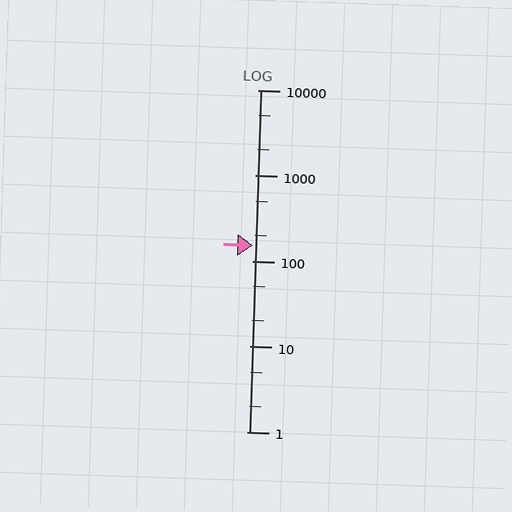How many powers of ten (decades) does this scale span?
The scale spans 4 decades, from 1 to 10000.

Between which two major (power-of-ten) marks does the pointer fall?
The pointer is between 100 and 1000.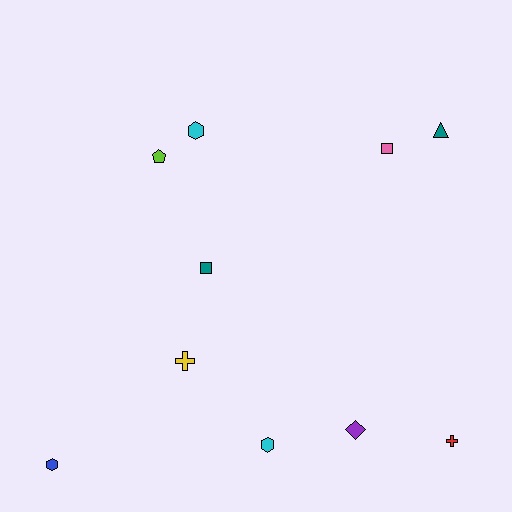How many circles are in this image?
There are no circles.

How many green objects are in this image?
There are no green objects.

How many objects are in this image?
There are 10 objects.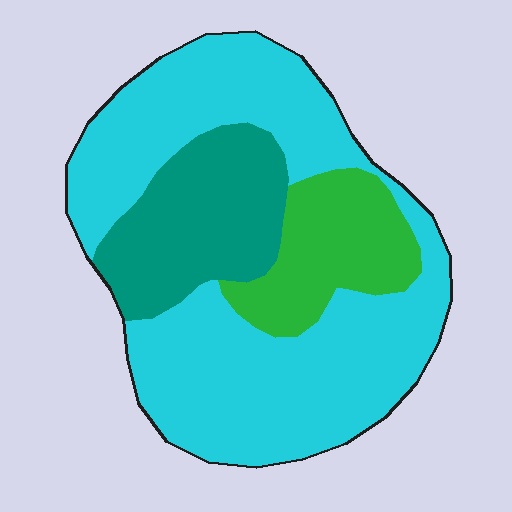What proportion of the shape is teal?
Teal covers 21% of the shape.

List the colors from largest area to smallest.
From largest to smallest: cyan, teal, green.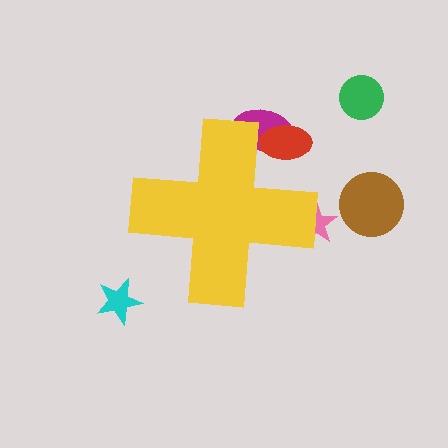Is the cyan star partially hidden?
No, the cyan star is fully visible.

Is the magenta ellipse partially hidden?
Yes, the magenta ellipse is partially hidden behind the yellow cross.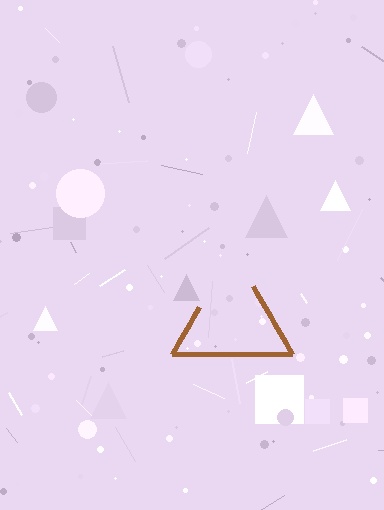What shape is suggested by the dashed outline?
The dashed outline suggests a triangle.